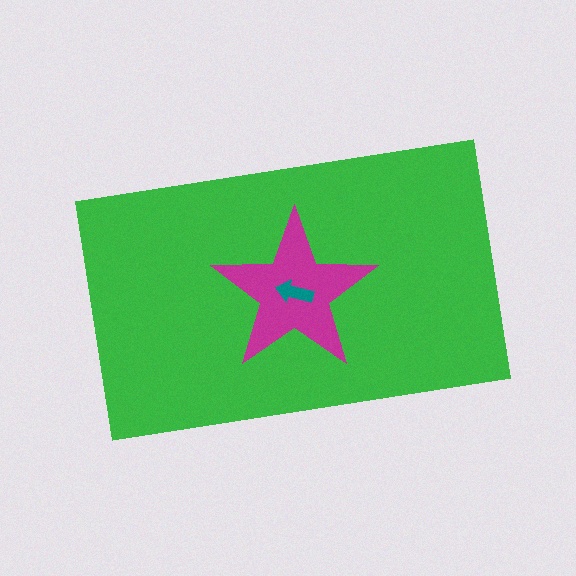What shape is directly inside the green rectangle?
The magenta star.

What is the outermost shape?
The green rectangle.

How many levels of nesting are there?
3.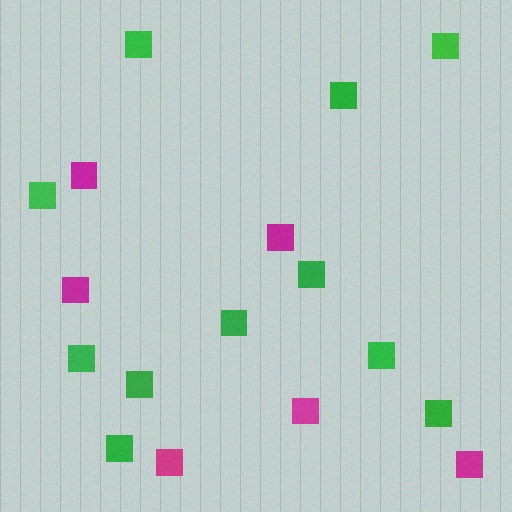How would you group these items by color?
There are 2 groups: one group of green squares (11) and one group of magenta squares (6).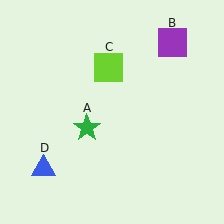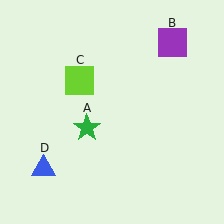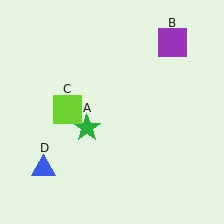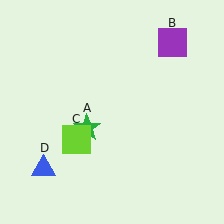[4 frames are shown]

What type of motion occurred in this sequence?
The lime square (object C) rotated counterclockwise around the center of the scene.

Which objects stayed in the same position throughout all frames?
Green star (object A) and purple square (object B) and blue triangle (object D) remained stationary.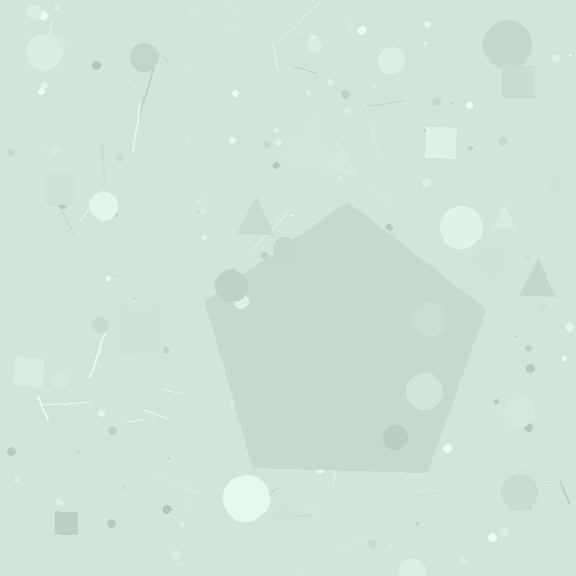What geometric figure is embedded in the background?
A pentagon is embedded in the background.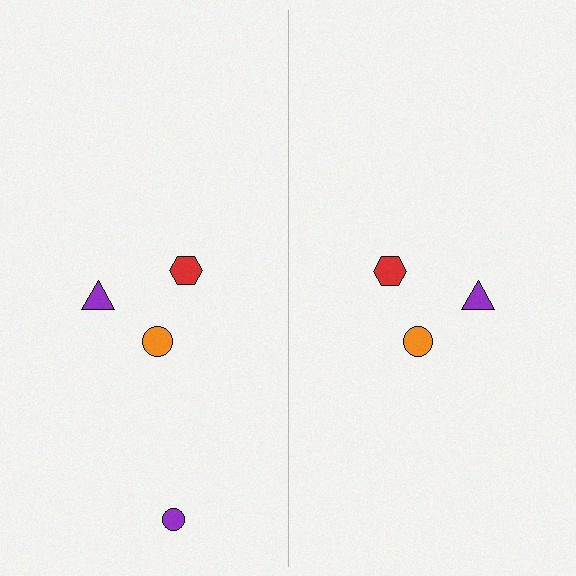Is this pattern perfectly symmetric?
No, the pattern is not perfectly symmetric. A purple circle is missing from the right side.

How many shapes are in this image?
There are 7 shapes in this image.